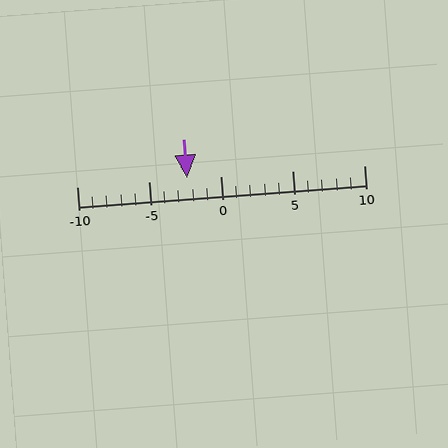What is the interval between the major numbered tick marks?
The major tick marks are spaced 5 units apart.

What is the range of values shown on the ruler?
The ruler shows values from -10 to 10.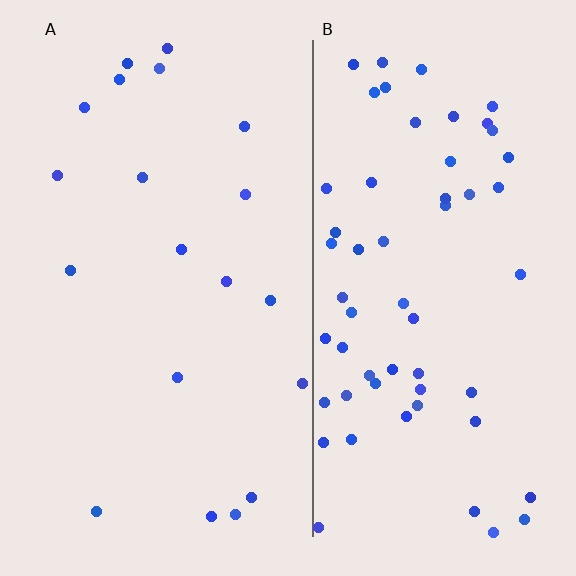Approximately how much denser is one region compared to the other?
Approximately 3.0× — region B over region A.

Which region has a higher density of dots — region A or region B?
B (the right).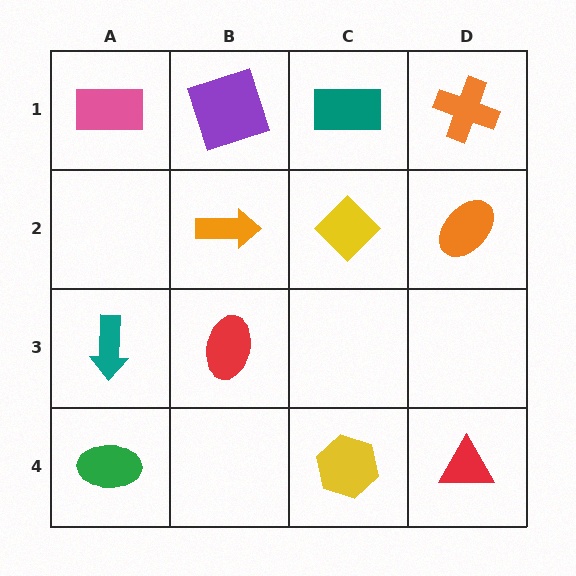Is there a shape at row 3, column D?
No, that cell is empty.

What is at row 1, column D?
An orange cross.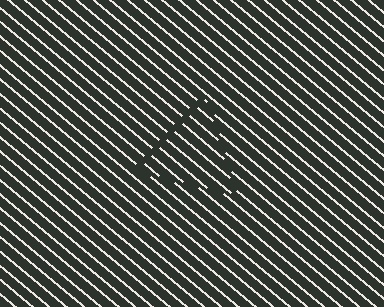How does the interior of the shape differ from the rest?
The interior of the shape contains the same grating, shifted by half a period — the contour is defined by the phase discontinuity where line-ends from the inner and outer gratings abut.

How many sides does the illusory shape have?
3 sides — the line-ends trace a triangle.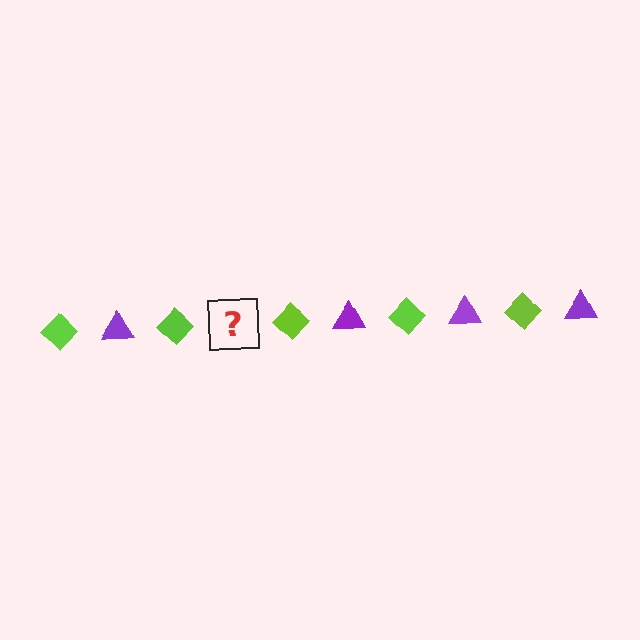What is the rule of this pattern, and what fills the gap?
The rule is that the pattern alternates between lime diamond and purple triangle. The gap should be filled with a purple triangle.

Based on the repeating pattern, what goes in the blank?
The blank should be a purple triangle.